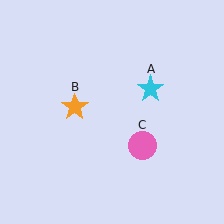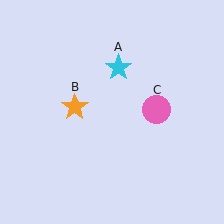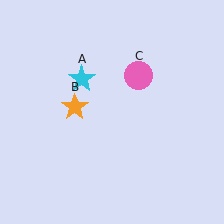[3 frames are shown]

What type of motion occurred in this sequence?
The cyan star (object A), pink circle (object C) rotated counterclockwise around the center of the scene.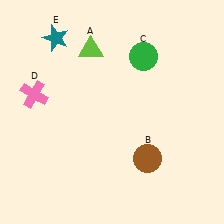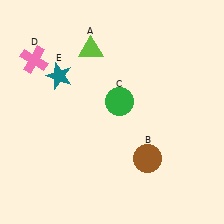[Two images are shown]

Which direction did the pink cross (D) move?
The pink cross (D) moved up.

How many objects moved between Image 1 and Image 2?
3 objects moved between the two images.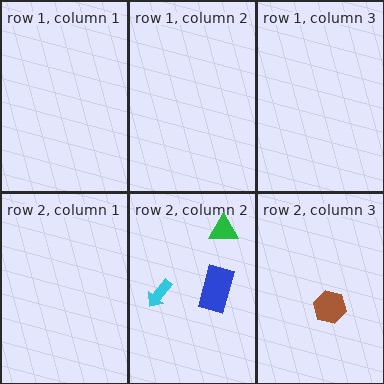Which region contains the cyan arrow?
The row 2, column 2 region.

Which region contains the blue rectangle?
The row 2, column 2 region.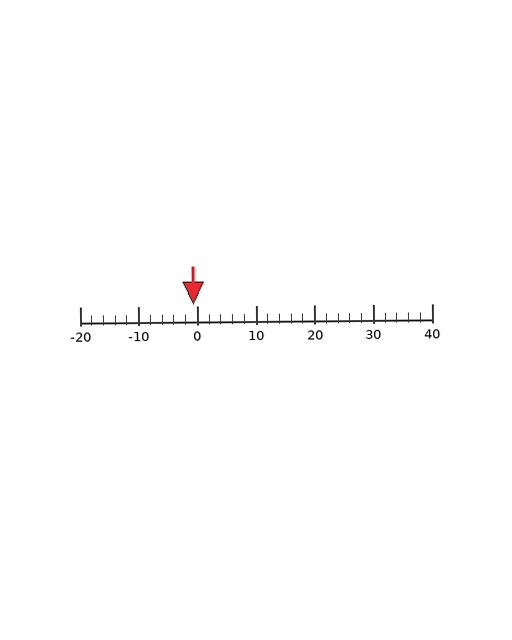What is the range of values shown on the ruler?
The ruler shows values from -20 to 40.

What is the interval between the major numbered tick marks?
The major tick marks are spaced 10 units apart.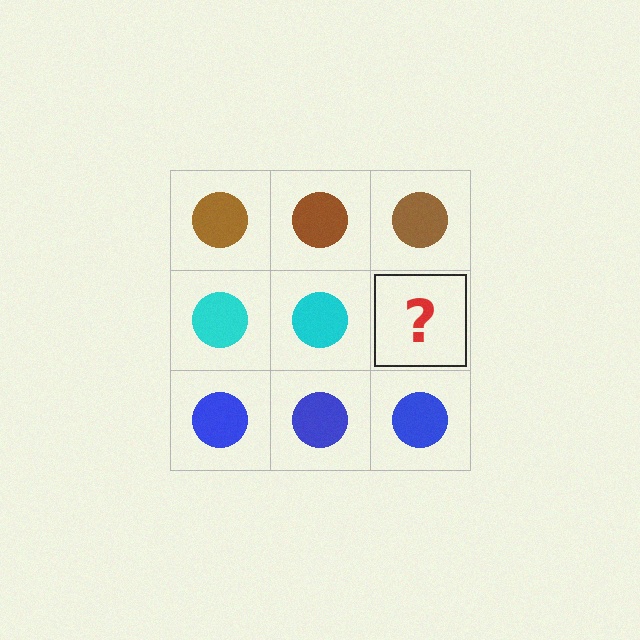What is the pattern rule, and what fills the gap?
The rule is that each row has a consistent color. The gap should be filled with a cyan circle.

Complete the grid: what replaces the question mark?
The question mark should be replaced with a cyan circle.